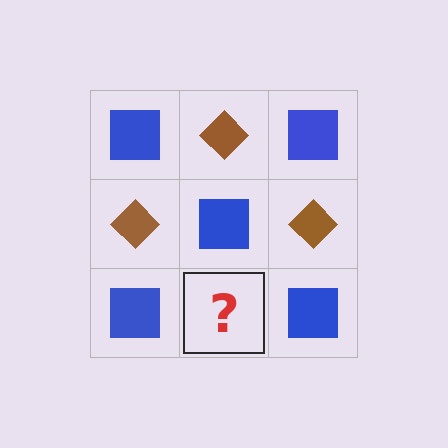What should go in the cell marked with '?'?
The missing cell should contain a brown diamond.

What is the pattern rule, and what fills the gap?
The rule is that it alternates blue square and brown diamond in a checkerboard pattern. The gap should be filled with a brown diamond.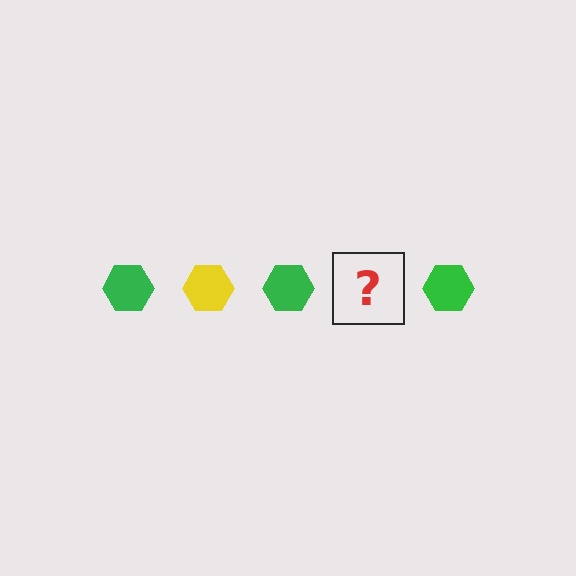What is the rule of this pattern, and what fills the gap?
The rule is that the pattern cycles through green, yellow hexagons. The gap should be filled with a yellow hexagon.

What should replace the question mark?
The question mark should be replaced with a yellow hexagon.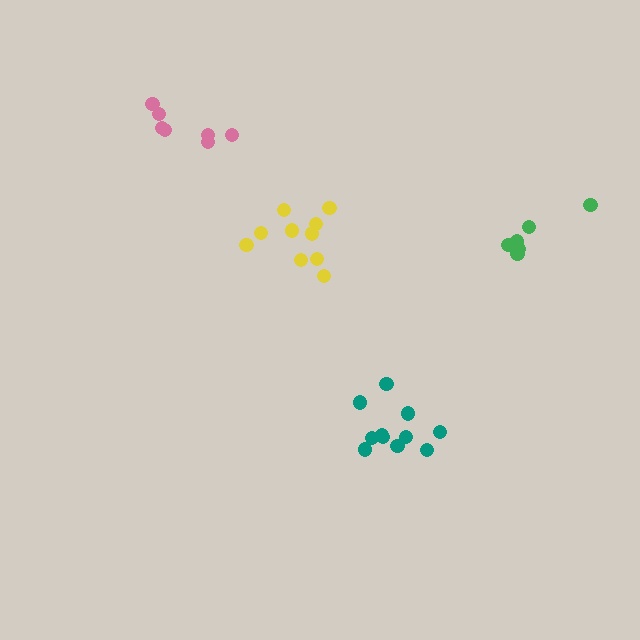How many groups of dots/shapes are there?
There are 4 groups.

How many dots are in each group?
Group 1: 11 dots, Group 2: 7 dots, Group 3: 7 dots, Group 4: 10 dots (35 total).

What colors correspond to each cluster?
The clusters are colored: teal, pink, green, yellow.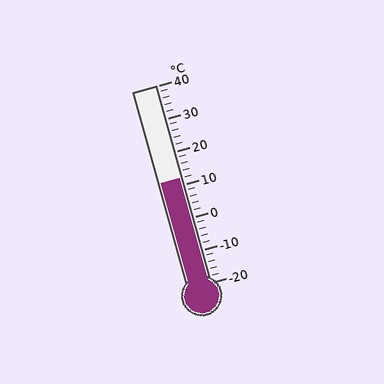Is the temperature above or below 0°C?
The temperature is above 0°C.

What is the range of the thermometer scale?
The thermometer scale ranges from -20°C to 40°C.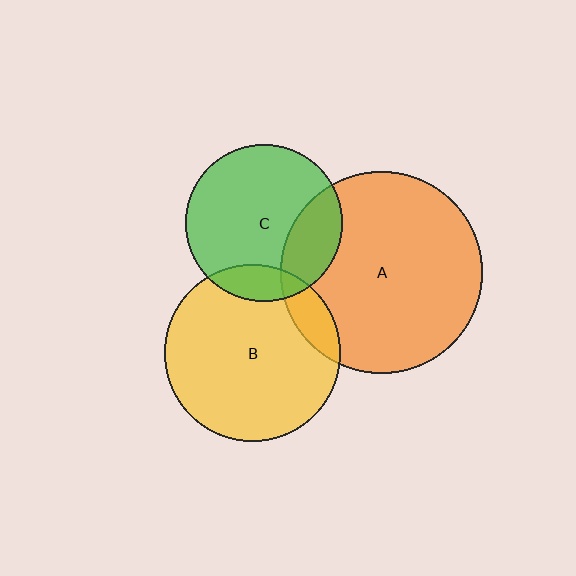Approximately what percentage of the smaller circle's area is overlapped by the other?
Approximately 25%.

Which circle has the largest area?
Circle A (orange).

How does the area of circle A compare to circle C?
Approximately 1.6 times.